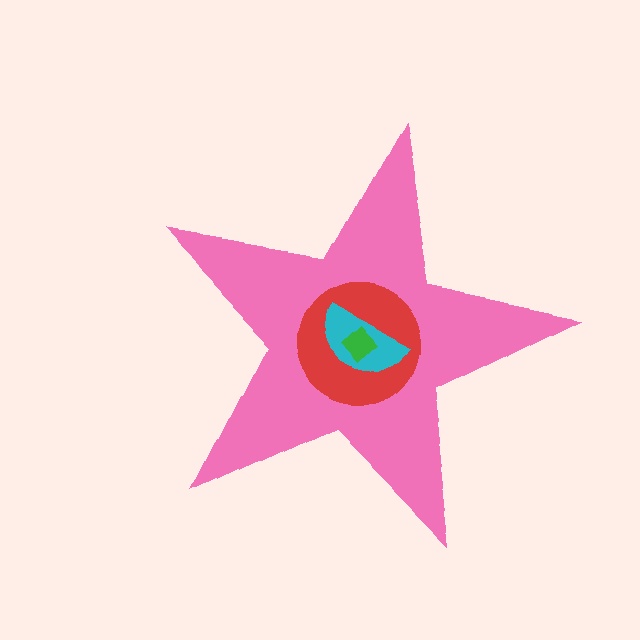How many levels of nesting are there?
4.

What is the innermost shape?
The green diamond.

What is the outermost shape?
The pink star.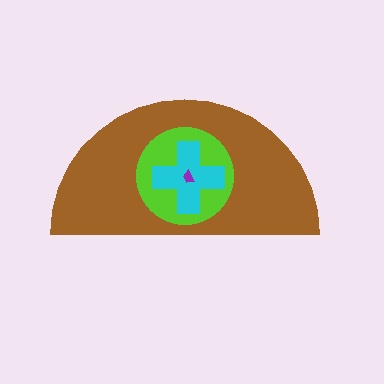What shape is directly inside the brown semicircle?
The lime circle.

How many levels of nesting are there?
4.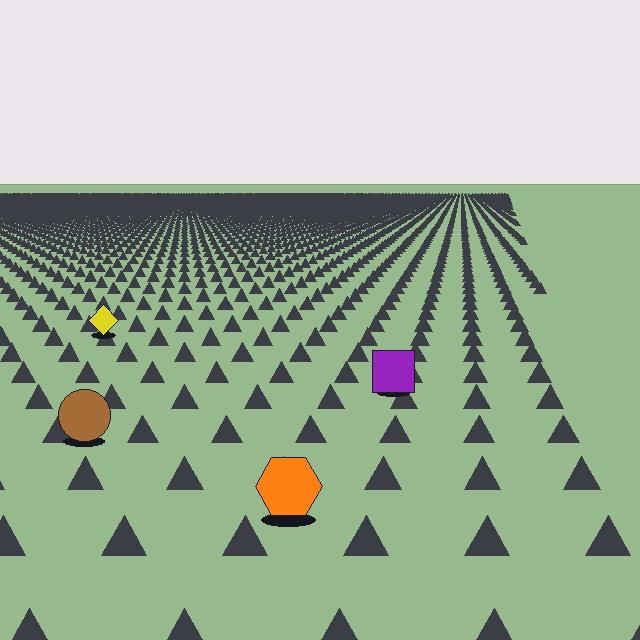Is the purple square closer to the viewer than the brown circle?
No. The brown circle is closer — you can tell from the texture gradient: the ground texture is coarser near it.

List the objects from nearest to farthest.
From nearest to farthest: the orange hexagon, the brown circle, the purple square, the yellow diamond.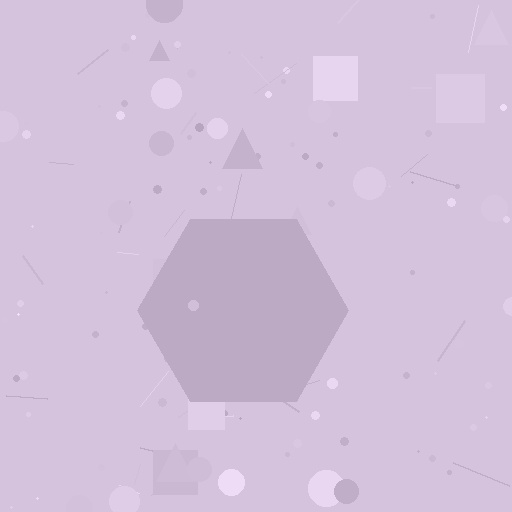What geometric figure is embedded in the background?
A hexagon is embedded in the background.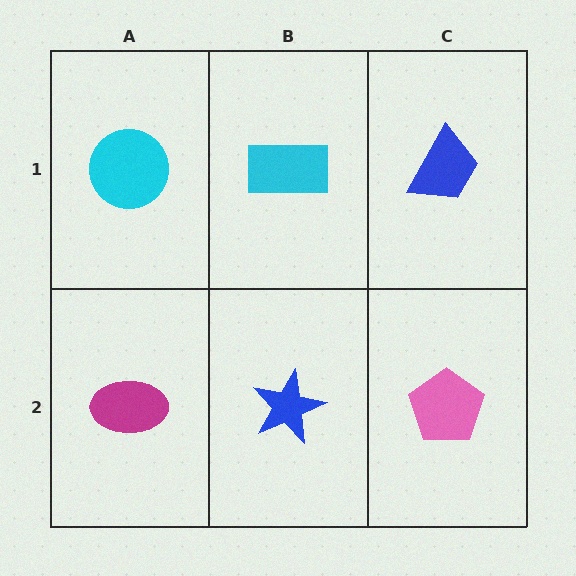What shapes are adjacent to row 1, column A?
A magenta ellipse (row 2, column A), a cyan rectangle (row 1, column B).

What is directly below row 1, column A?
A magenta ellipse.